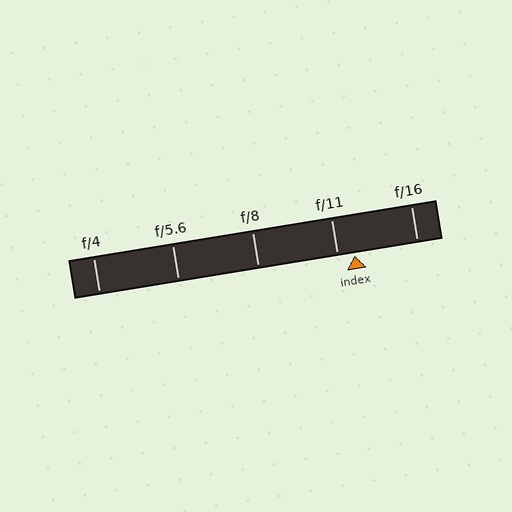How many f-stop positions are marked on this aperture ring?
There are 5 f-stop positions marked.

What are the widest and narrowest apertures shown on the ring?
The widest aperture shown is f/4 and the narrowest is f/16.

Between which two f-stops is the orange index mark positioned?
The index mark is between f/11 and f/16.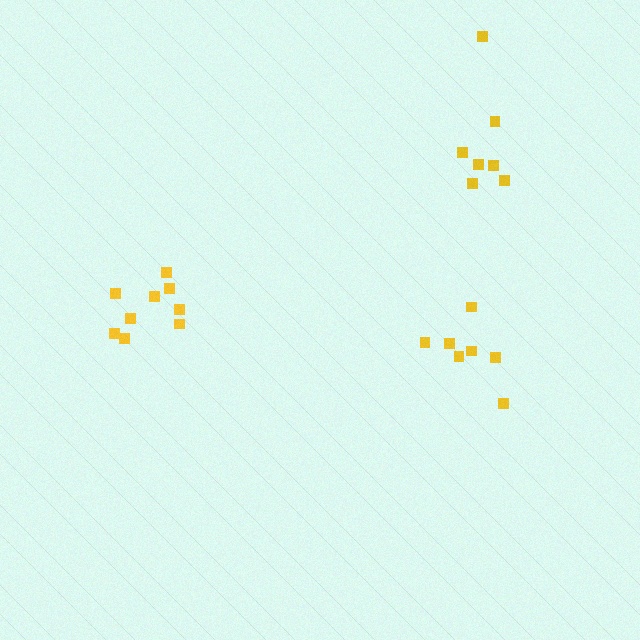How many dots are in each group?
Group 1: 9 dots, Group 2: 7 dots, Group 3: 7 dots (23 total).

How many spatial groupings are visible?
There are 3 spatial groupings.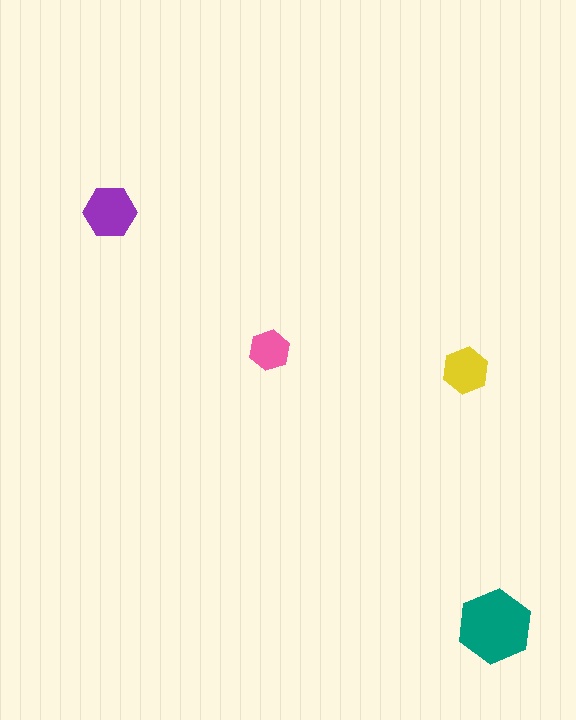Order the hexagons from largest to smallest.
the teal one, the purple one, the yellow one, the pink one.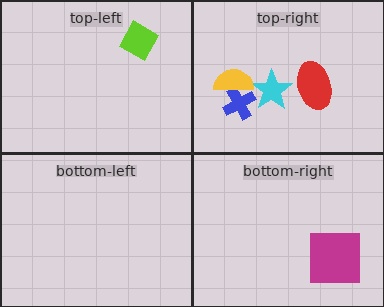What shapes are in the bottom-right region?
The magenta square.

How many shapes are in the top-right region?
4.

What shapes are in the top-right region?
The red ellipse, the blue cross, the cyan star, the yellow semicircle.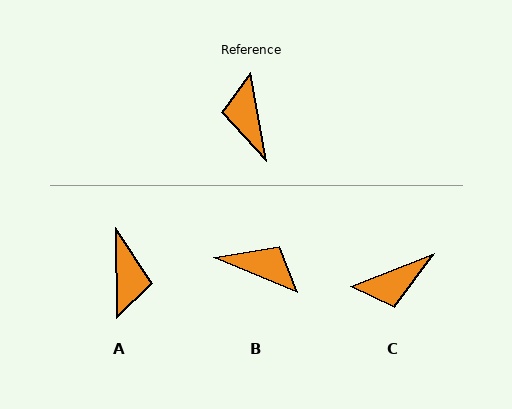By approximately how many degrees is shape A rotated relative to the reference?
Approximately 170 degrees counter-clockwise.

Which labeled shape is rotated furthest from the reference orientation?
A, about 170 degrees away.